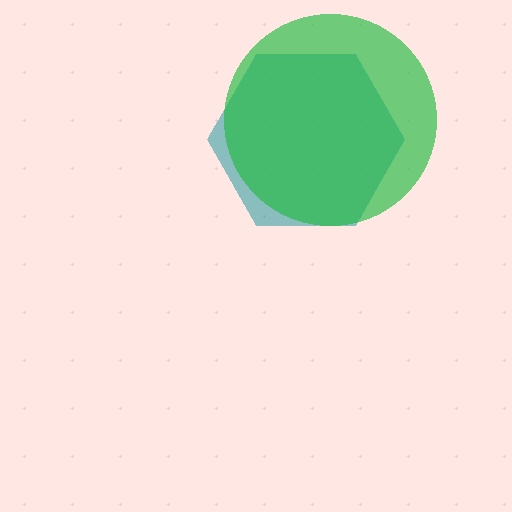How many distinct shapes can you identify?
There are 2 distinct shapes: a teal hexagon, a green circle.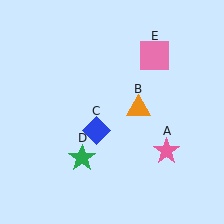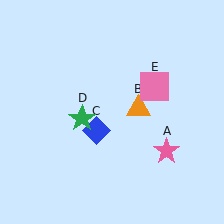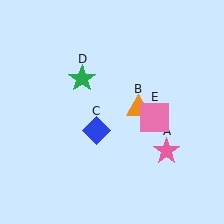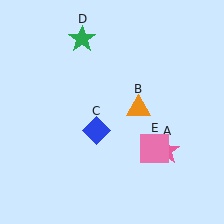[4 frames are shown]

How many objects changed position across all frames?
2 objects changed position: green star (object D), pink square (object E).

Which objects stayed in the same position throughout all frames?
Pink star (object A) and orange triangle (object B) and blue diamond (object C) remained stationary.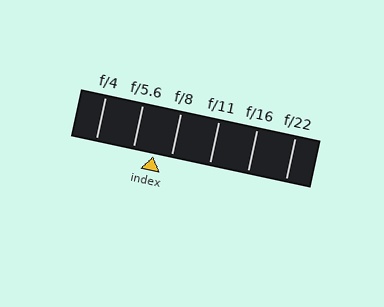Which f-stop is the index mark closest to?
The index mark is closest to f/8.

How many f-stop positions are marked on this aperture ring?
There are 6 f-stop positions marked.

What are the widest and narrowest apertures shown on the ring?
The widest aperture shown is f/4 and the narrowest is f/22.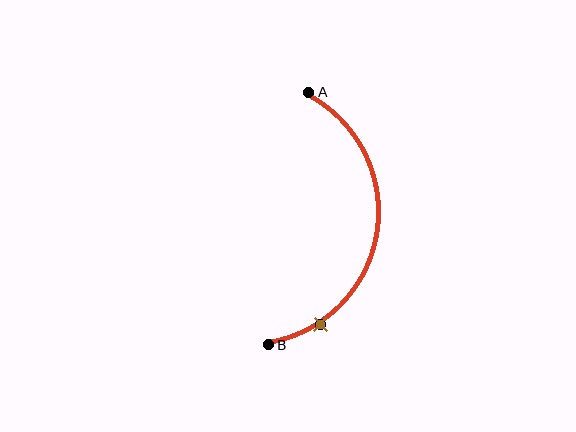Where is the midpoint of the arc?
The arc midpoint is the point on the curve farthest from the straight line joining A and B. It sits to the right of that line.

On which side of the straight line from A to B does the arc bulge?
The arc bulges to the right of the straight line connecting A and B.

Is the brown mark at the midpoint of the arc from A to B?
No. The brown mark lies on the arc but is closer to endpoint B. The arc midpoint would be at the point on the curve equidistant along the arc from both A and B.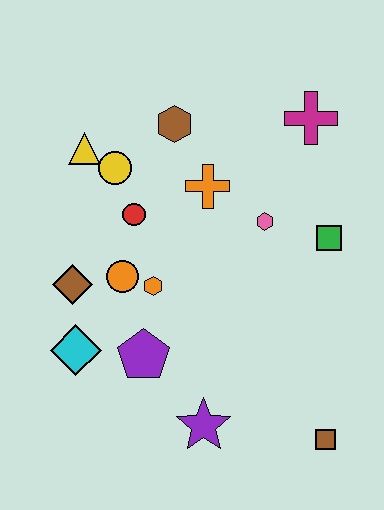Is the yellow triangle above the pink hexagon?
Yes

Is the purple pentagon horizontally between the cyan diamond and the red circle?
No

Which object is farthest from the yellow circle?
The brown square is farthest from the yellow circle.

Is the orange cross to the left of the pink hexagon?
Yes